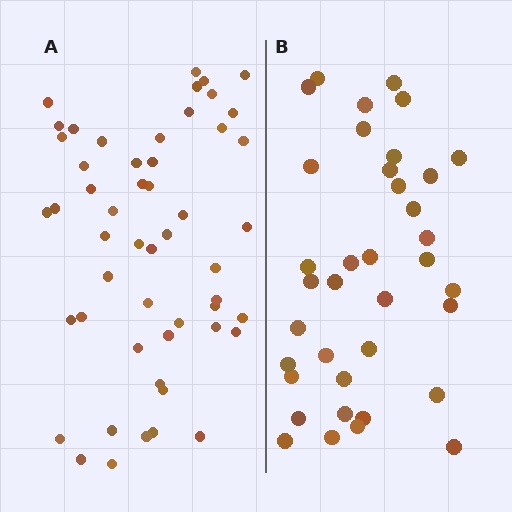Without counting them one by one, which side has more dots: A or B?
Region A (the left region) has more dots.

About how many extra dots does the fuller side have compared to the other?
Region A has approximately 15 more dots than region B.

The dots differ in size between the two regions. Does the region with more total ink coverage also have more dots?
No. Region B has more total ink coverage because its dots are larger, but region A actually contains more individual dots. Total area can be misleading — the number of items is what matters here.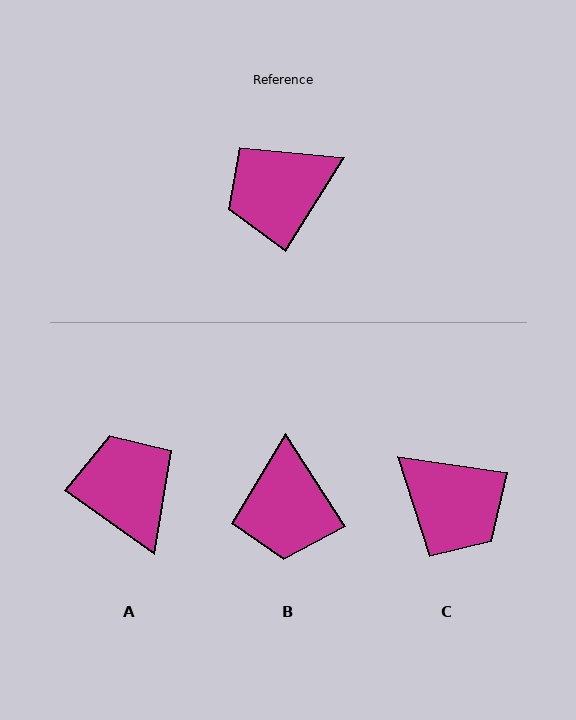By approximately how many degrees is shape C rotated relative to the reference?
Approximately 113 degrees counter-clockwise.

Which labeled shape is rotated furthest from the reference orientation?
C, about 113 degrees away.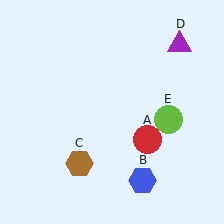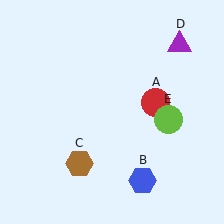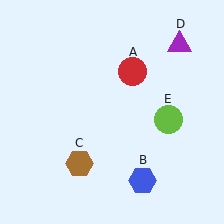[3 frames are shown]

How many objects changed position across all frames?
1 object changed position: red circle (object A).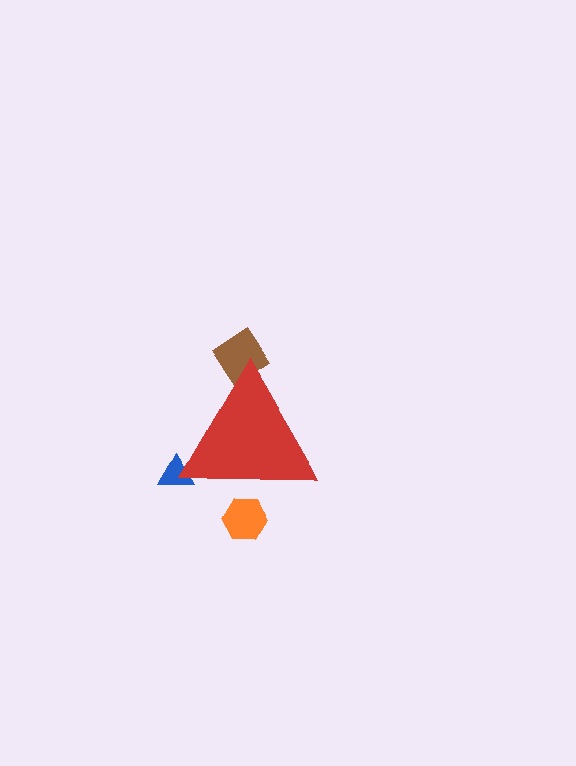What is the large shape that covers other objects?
A red triangle.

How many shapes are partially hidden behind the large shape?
3 shapes are partially hidden.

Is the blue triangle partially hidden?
Yes, the blue triangle is partially hidden behind the red triangle.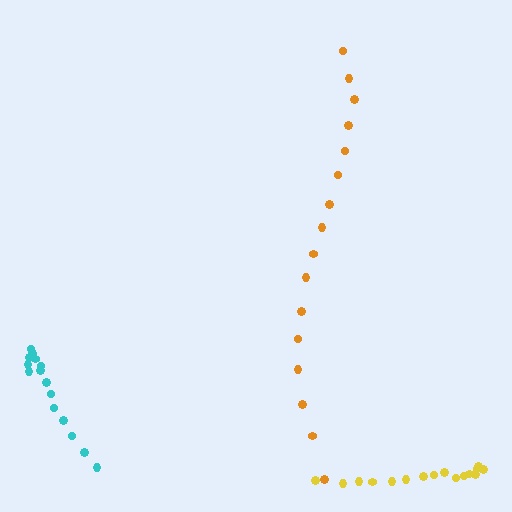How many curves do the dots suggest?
There are 3 distinct paths.